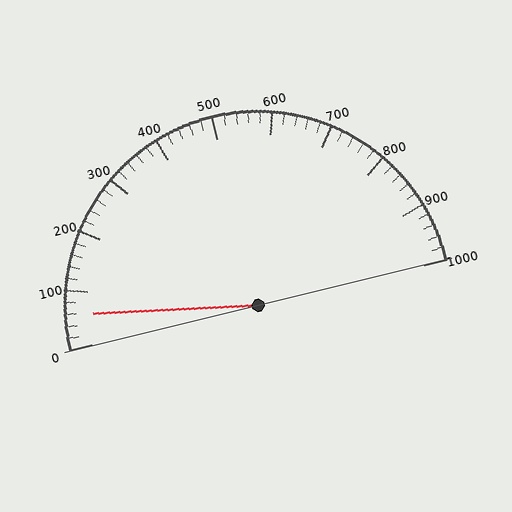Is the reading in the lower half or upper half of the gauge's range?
The reading is in the lower half of the range (0 to 1000).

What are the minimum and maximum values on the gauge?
The gauge ranges from 0 to 1000.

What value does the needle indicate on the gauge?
The needle indicates approximately 60.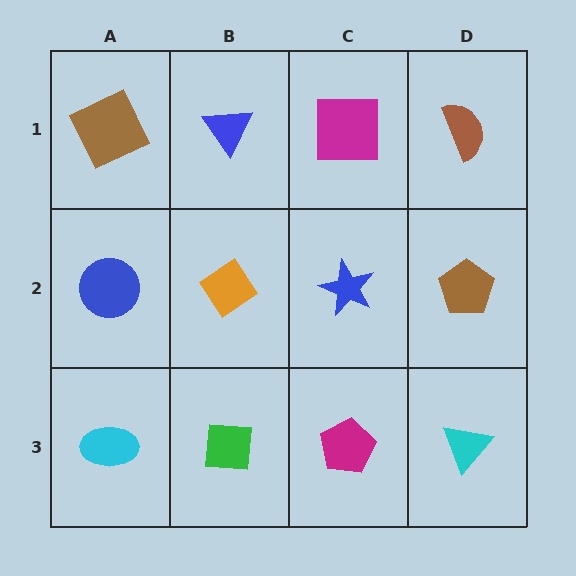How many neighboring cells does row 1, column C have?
3.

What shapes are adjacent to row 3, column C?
A blue star (row 2, column C), a green square (row 3, column B), a cyan triangle (row 3, column D).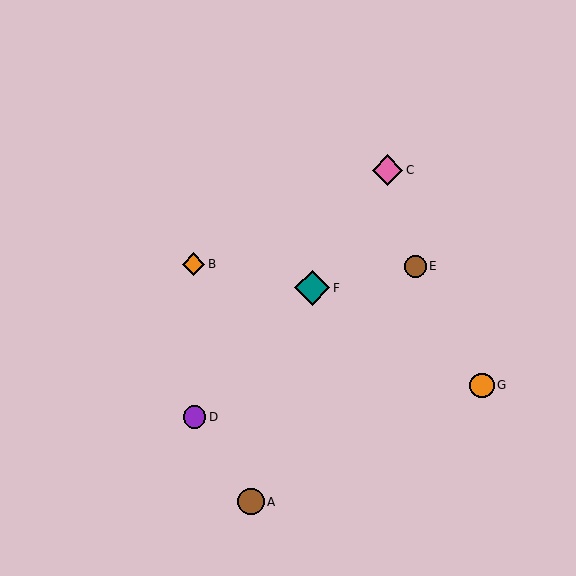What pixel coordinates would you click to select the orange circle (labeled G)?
Click at (482, 385) to select the orange circle G.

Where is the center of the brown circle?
The center of the brown circle is at (415, 266).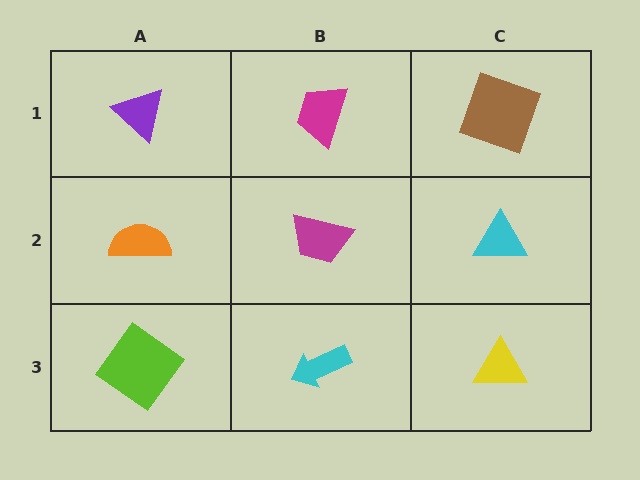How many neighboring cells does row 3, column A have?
2.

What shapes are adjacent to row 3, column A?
An orange semicircle (row 2, column A), a cyan arrow (row 3, column B).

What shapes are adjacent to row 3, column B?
A magenta trapezoid (row 2, column B), a lime diamond (row 3, column A), a yellow triangle (row 3, column C).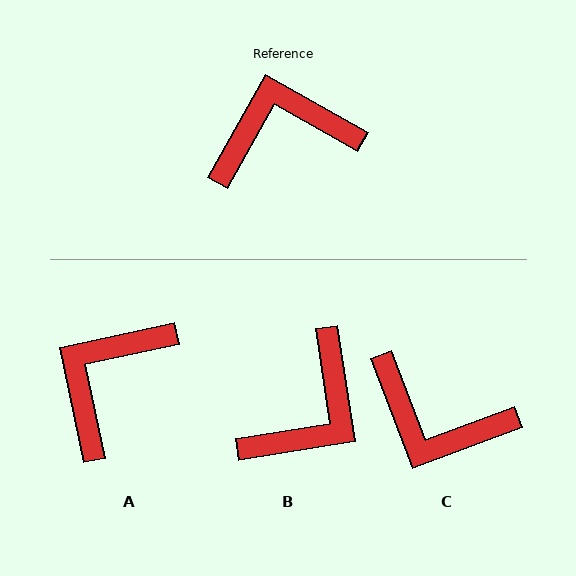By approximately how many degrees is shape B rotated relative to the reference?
Approximately 142 degrees clockwise.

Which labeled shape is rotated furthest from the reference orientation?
B, about 142 degrees away.